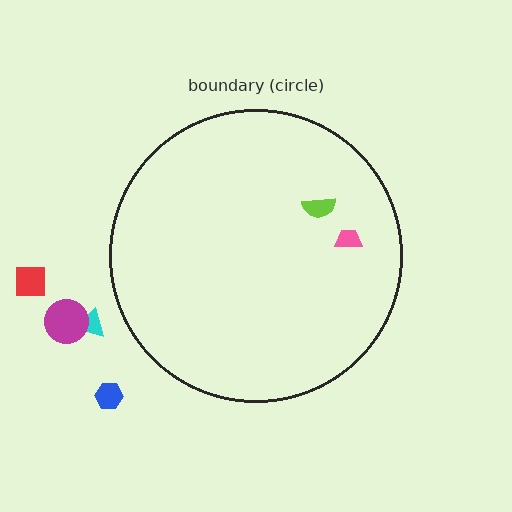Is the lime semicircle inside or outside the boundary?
Inside.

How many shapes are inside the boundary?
2 inside, 4 outside.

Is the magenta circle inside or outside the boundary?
Outside.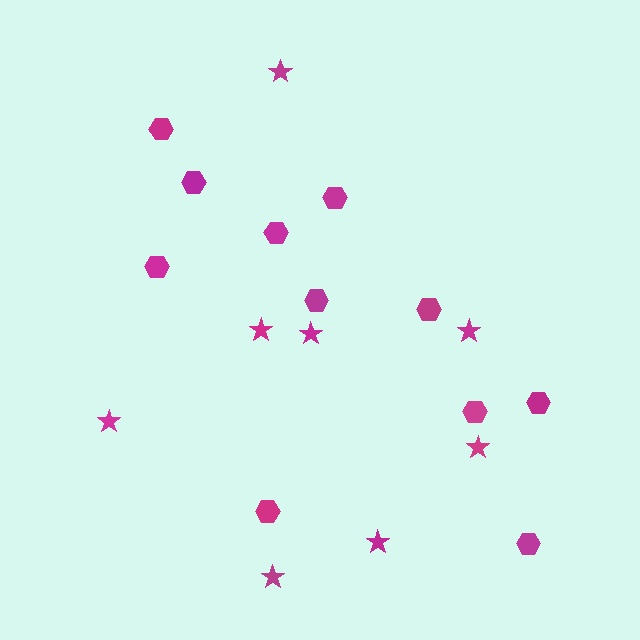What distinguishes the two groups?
There are 2 groups: one group of stars (8) and one group of hexagons (11).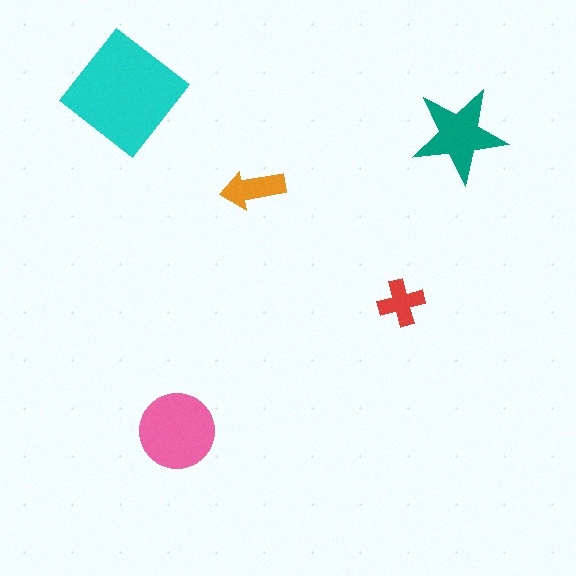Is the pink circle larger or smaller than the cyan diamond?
Smaller.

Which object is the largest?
The cyan diamond.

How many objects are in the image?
There are 5 objects in the image.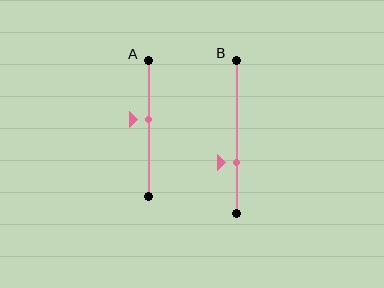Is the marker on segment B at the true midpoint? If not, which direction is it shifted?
No, the marker on segment B is shifted downward by about 17% of the segment length.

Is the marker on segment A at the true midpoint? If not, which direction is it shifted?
No, the marker on segment A is shifted upward by about 7% of the segment length.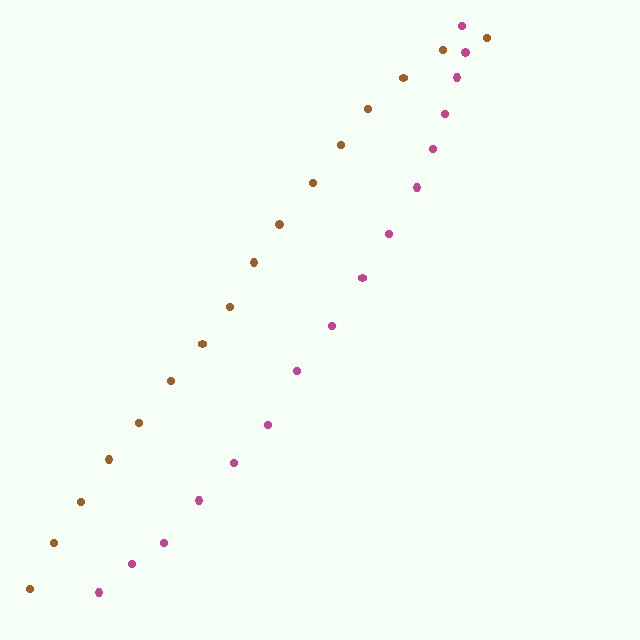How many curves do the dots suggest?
There are 2 distinct paths.